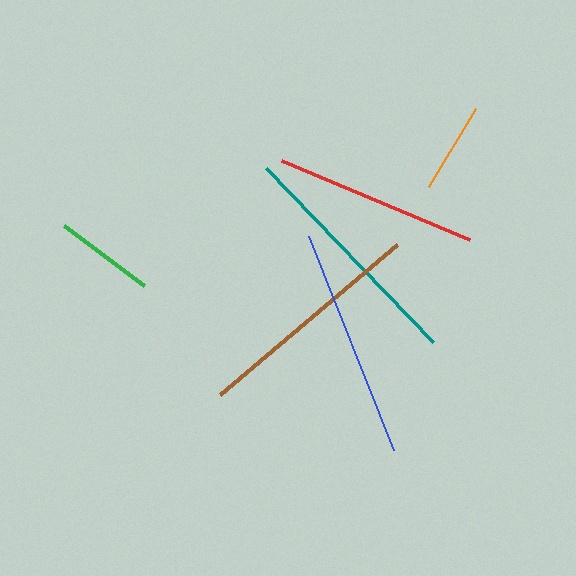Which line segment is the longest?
The teal line is the longest at approximately 241 pixels.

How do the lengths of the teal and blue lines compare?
The teal and blue lines are approximately the same length.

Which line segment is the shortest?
The orange line is the shortest at approximately 91 pixels.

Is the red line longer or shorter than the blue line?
The blue line is longer than the red line.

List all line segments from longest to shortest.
From longest to shortest: teal, brown, blue, red, green, orange.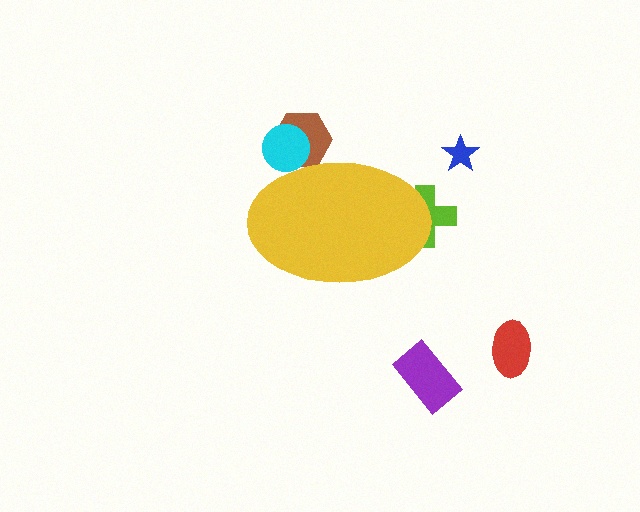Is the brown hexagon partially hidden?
Yes, the brown hexagon is partially hidden behind the yellow ellipse.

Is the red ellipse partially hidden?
No, the red ellipse is fully visible.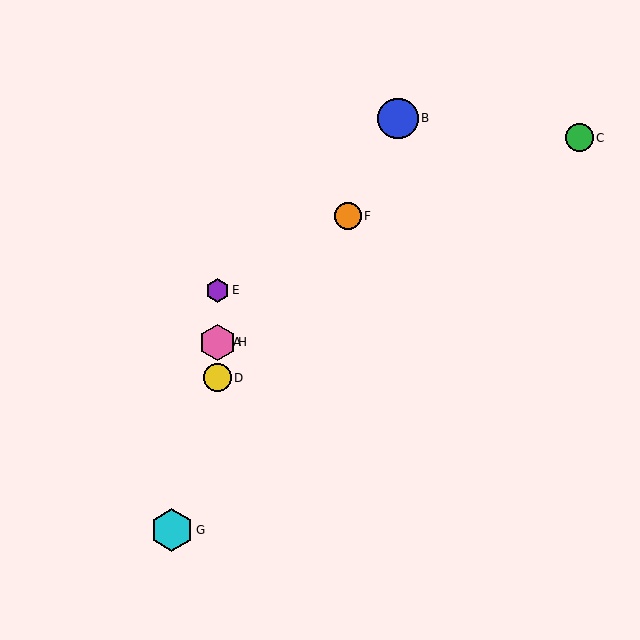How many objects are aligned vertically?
4 objects (A, D, E, H) are aligned vertically.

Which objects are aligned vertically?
Objects A, D, E, H are aligned vertically.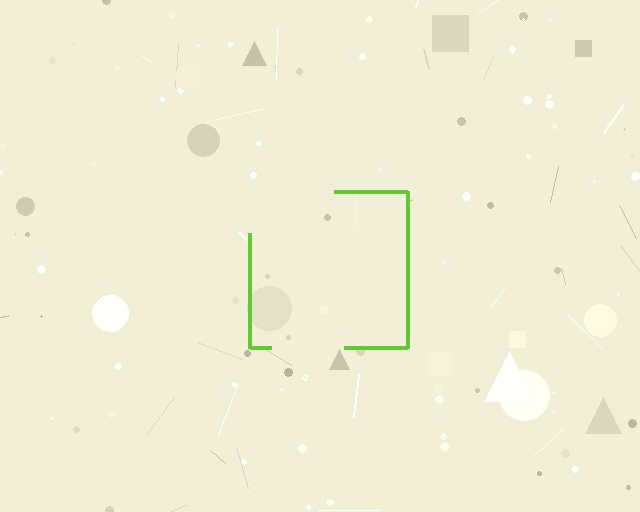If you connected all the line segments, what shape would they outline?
They would outline a square.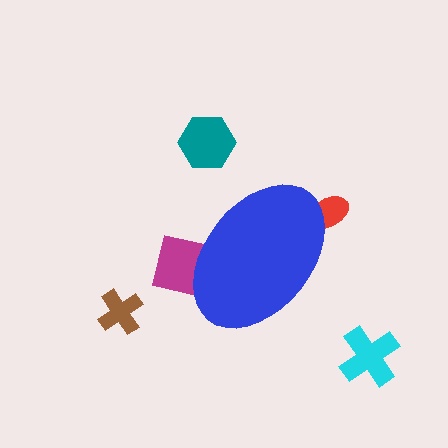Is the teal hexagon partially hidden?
No, the teal hexagon is fully visible.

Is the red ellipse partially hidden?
Yes, the red ellipse is partially hidden behind the blue ellipse.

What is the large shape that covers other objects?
A blue ellipse.